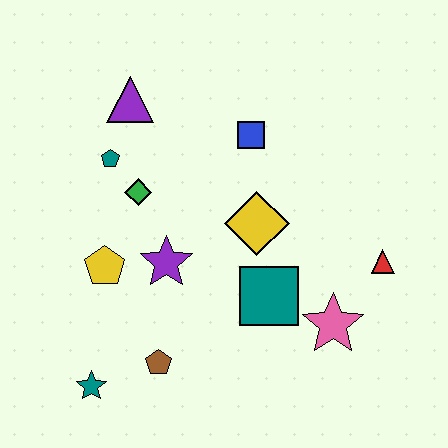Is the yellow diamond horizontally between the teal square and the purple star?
Yes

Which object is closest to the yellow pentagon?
The purple star is closest to the yellow pentagon.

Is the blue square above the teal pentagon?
Yes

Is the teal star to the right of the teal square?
No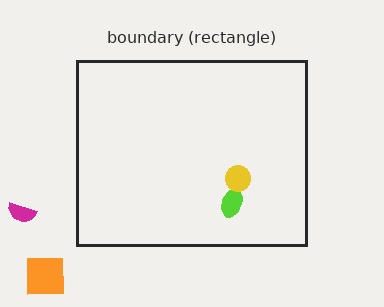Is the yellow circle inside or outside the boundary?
Inside.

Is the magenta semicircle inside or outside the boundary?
Outside.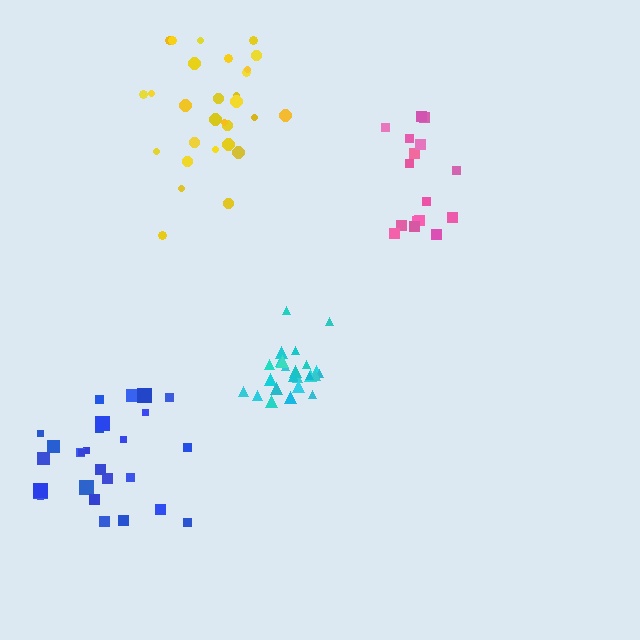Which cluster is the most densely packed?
Cyan.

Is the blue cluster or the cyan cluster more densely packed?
Cyan.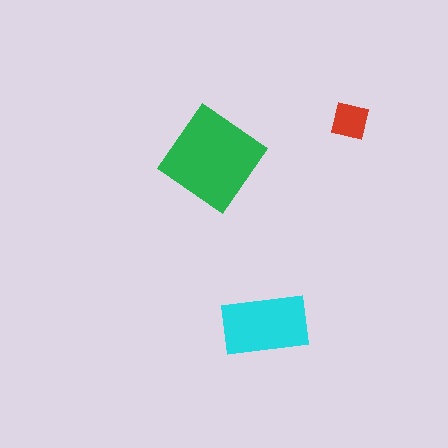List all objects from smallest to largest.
The red square, the cyan rectangle, the green diamond.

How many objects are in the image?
There are 3 objects in the image.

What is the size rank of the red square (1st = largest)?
3rd.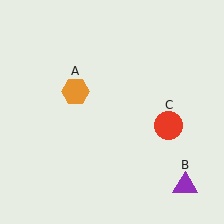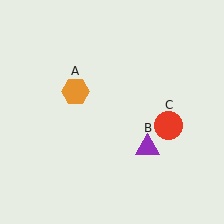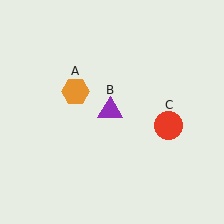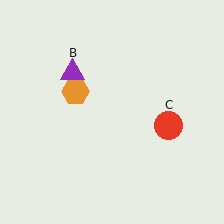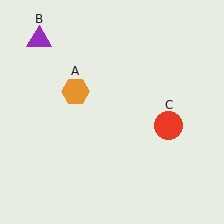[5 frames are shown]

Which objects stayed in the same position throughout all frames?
Orange hexagon (object A) and red circle (object C) remained stationary.